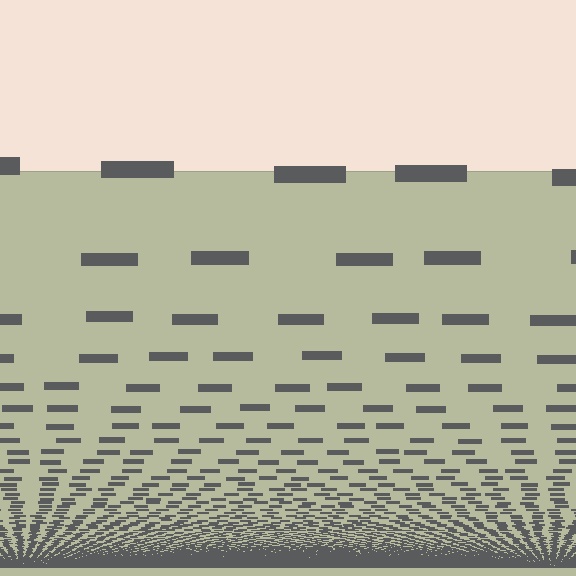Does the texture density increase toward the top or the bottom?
Density increases toward the bottom.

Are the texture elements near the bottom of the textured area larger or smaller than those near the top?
Smaller. The gradient is inverted — elements near the bottom are smaller and denser.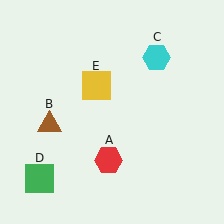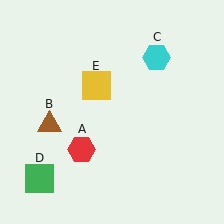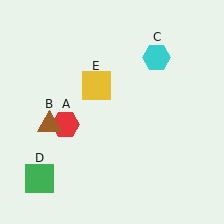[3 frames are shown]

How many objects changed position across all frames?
1 object changed position: red hexagon (object A).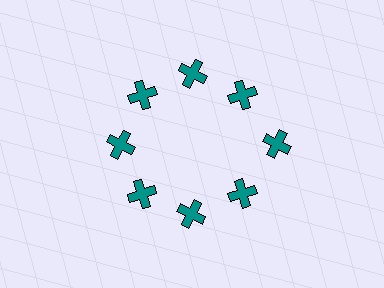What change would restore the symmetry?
The symmetry would be restored by moving it inward, back onto the ring so that all 8 crosses sit at equal angles and equal distance from the center.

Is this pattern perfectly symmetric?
No. The 8 teal crosses are arranged in a ring, but one element near the 3 o'clock position is pushed outward from the center, breaking the 8-fold rotational symmetry.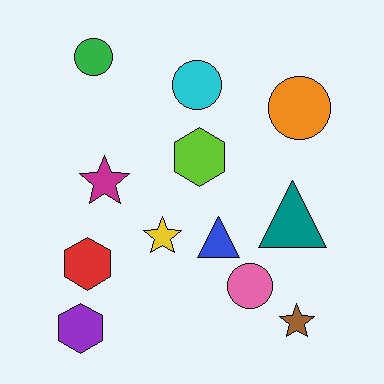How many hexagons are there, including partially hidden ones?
There are 3 hexagons.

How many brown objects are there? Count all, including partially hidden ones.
There is 1 brown object.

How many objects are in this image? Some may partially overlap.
There are 12 objects.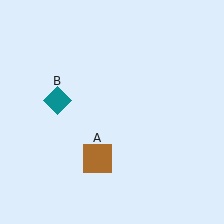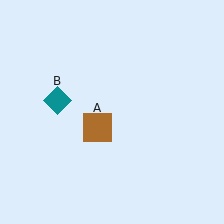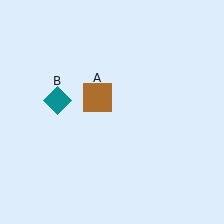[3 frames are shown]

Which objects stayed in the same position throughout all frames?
Teal diamond (object B) remained stationary.